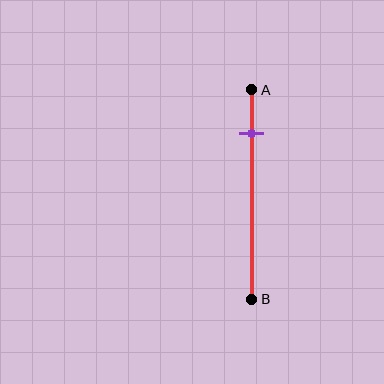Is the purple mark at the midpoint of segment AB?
No, the mark is at about 20% from A, not at the 50% midpoint.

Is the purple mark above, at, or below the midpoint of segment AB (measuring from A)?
The purple mark is above the midpoint of segment AB.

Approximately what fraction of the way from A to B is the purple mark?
The purple mark is approximately 20% of the way from A to B.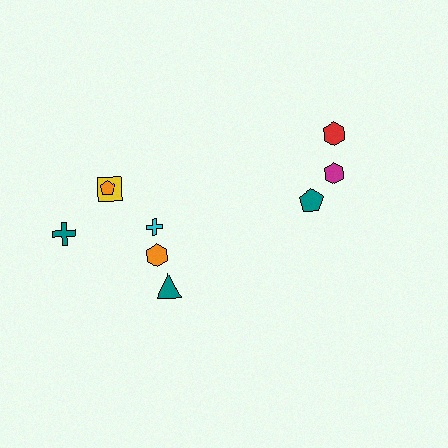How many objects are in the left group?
There are 6 objects.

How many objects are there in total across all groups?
There are 9 objects.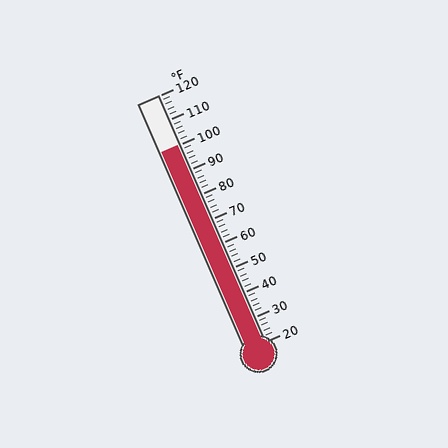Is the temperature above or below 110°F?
The temperature is below 110°F.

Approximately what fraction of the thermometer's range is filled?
The thermometer is filled to approximately 80% of its range.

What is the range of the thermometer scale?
The thermometer scale ranges from 20°F to 120°F.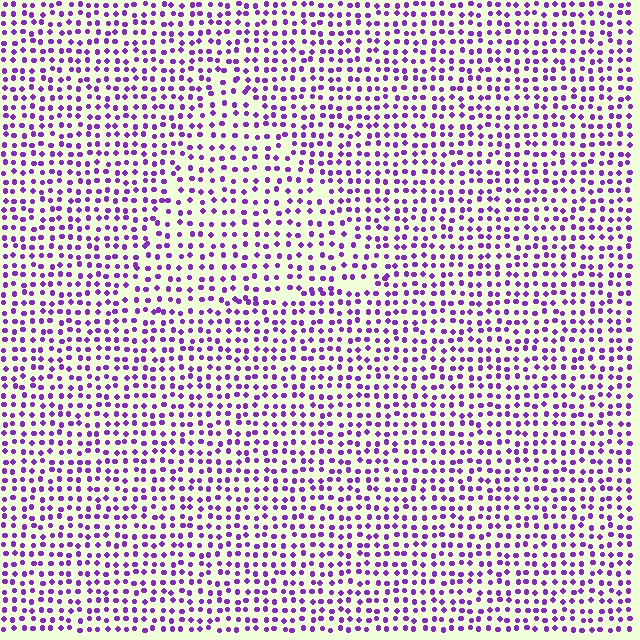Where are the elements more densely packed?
The elements are more densely packed outside the triangle boundary.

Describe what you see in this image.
The image contains small purple elements arranged at two different densities. A triangle-shaped region is visible where the elements are less densely packed than the surrounding area.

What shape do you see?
I see a triangle.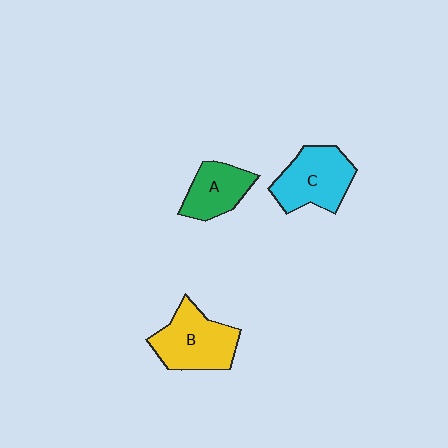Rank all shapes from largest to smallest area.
From largest to smallest: B (yellow), C (cyan), A (green).